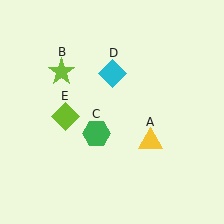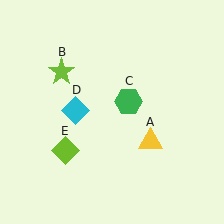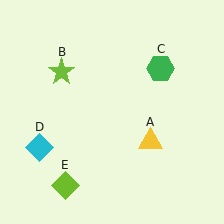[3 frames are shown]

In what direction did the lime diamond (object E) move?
The lime diamond (object E) moved down.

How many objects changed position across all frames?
3 objects changed position: green hexagon (object C), cyan diamond (object D), lime diamond (object E).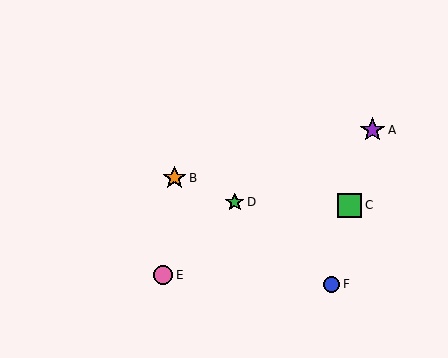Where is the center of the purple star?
The center of the purple star is at (372, 130).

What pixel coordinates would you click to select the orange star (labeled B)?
Click at (174, 178) to select the orange star B.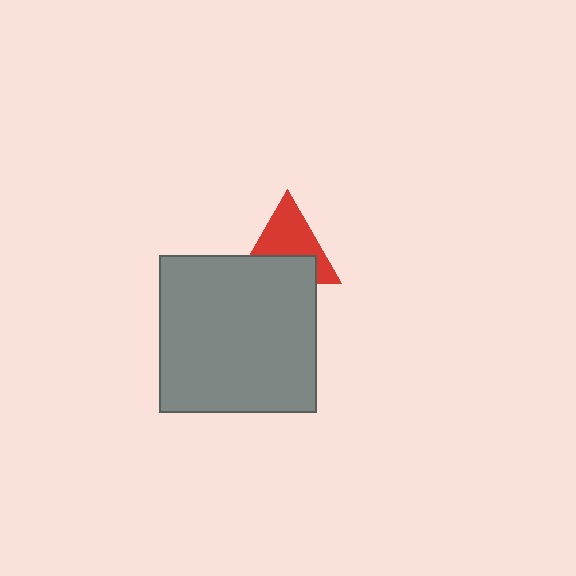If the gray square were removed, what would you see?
You would see the complete red triangle.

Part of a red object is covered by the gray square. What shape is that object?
It is a triangle.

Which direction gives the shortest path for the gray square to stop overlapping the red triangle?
Moving down gives the shortest separation.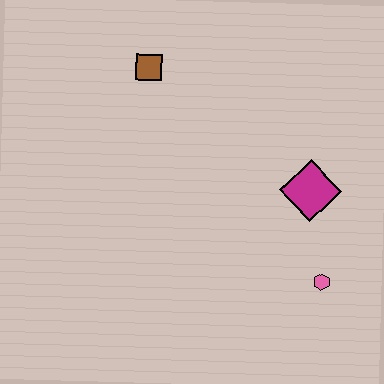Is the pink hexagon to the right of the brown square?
Yes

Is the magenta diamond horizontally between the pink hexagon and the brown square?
Yes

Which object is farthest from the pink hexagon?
The brown square is farthest from the pink hexagon.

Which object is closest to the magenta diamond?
The pink hexagon is closest to the magenta diamond.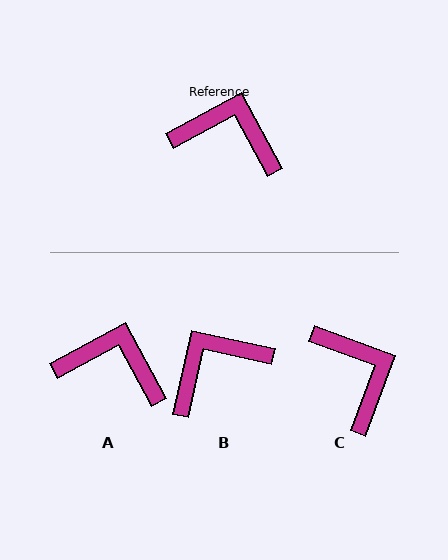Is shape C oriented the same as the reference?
No, it is off by about 49 degrees.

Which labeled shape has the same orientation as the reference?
A.